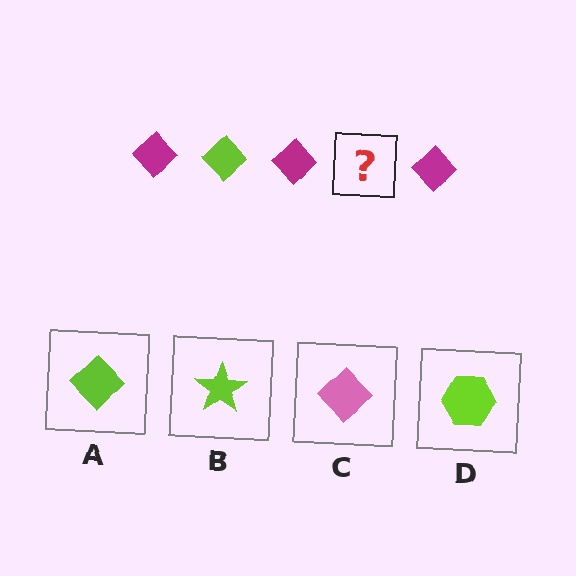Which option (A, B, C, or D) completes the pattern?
A.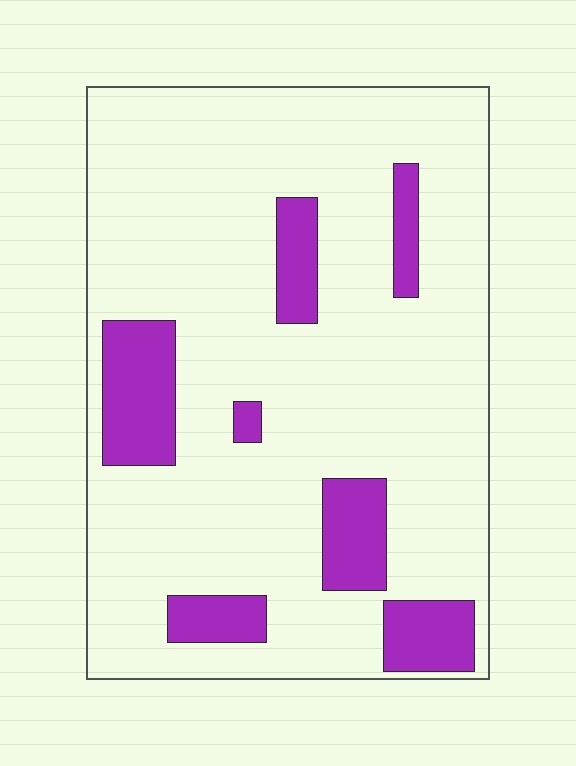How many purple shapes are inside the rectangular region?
7.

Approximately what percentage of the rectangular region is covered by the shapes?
Approximately 15%.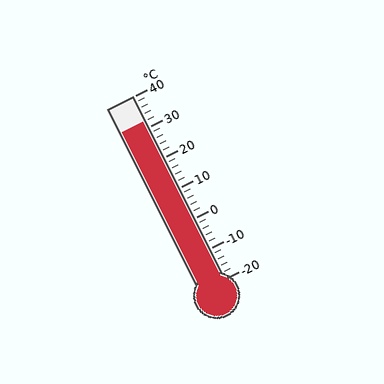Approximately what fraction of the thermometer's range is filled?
The thermometer is filled to approximately 85% of its range.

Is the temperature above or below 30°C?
The temperature is above 30°C.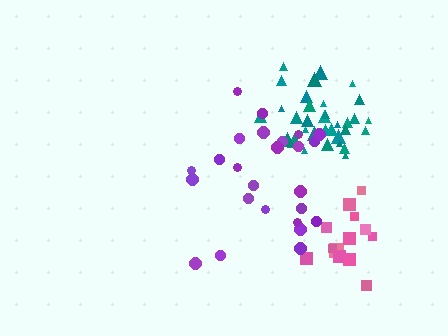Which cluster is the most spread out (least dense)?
Purple.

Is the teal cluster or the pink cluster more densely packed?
Teal.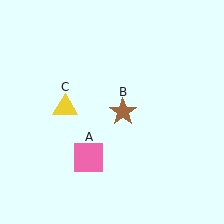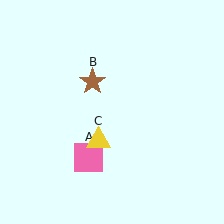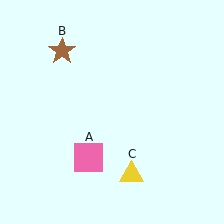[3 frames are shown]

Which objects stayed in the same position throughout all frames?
Pink square (object A) remained stationary.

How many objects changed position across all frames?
2 objects changed position: brown star (object B), yellow triangle (object C).